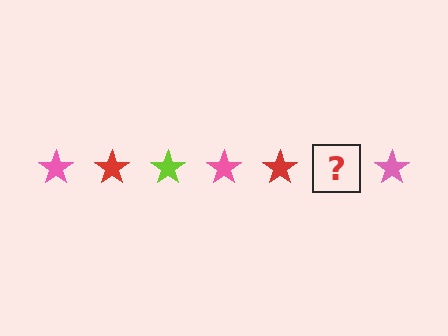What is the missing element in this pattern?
The missing element is a lime star.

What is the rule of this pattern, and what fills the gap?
The rule is that the pattern cycles through pink, red, lime stars. The gap should be filled with a lime star.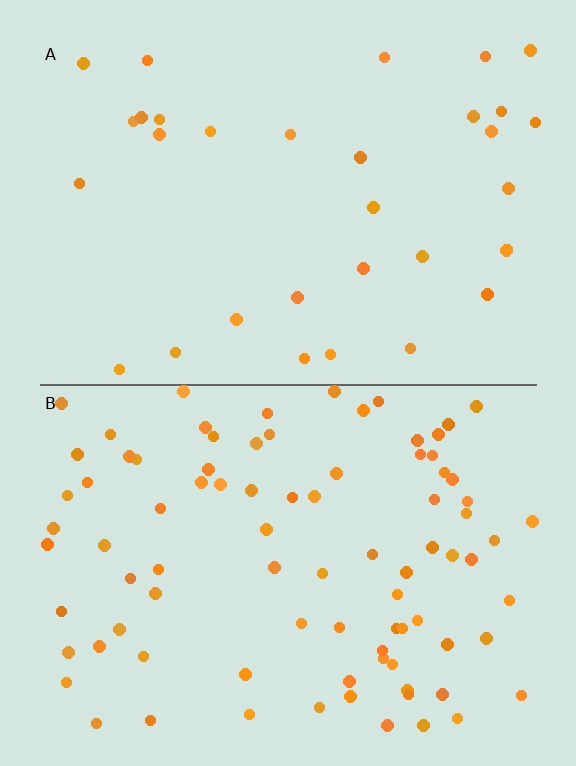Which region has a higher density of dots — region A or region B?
B (the bottom).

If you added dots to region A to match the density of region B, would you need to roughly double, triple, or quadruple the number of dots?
Approximately triple.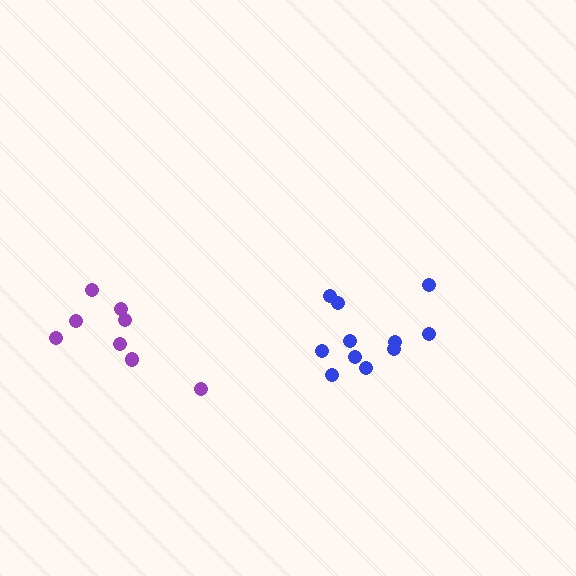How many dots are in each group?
Group 1: 11 dots, Group 2: 8 dots (19 total).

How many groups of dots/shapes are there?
There are 2 groups.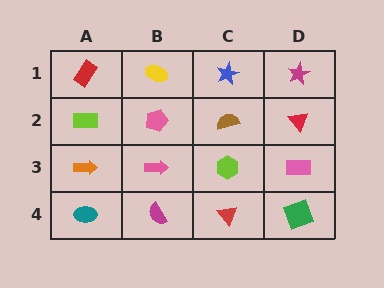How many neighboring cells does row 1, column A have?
2.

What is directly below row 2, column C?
A lime hexagon.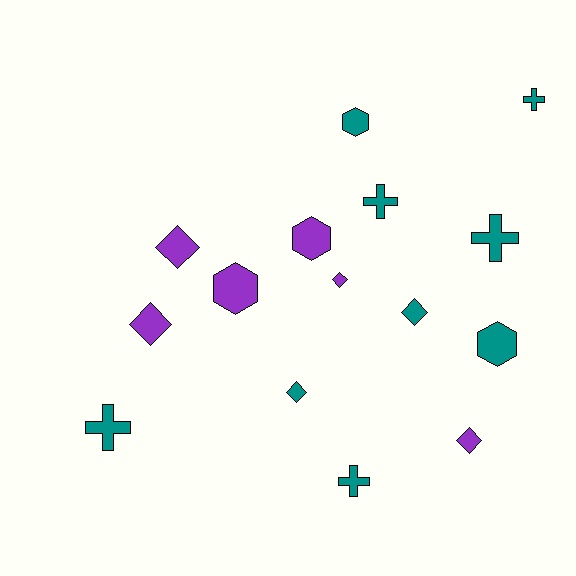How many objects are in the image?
There are 15 objects.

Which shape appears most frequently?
Diamond, with 6 objects.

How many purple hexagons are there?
There are 2 purple hexagons.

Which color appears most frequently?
Teal, with 9 objects.